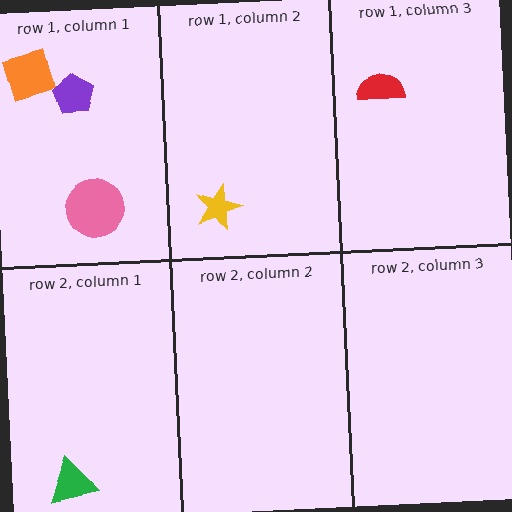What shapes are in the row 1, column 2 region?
The yellow star.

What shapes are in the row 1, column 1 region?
The orange diamond, the purple pentagon, the pink circle.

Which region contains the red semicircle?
The row 1, column 3 region.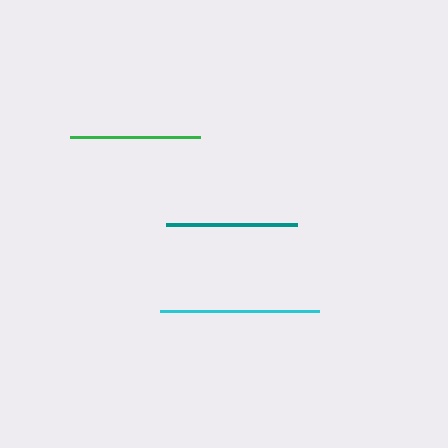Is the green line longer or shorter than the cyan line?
The cyan line is longer than the green line.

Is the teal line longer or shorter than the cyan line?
The cyan line is longer than the teal line.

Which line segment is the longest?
The cyan line is the longest at approximately 160 pixels.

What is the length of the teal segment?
The teal segment is approximately 131 pixels long.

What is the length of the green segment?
The green segment is approximately 130 pixels long.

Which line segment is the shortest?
The green line is the shortest at approximately 130 pixels.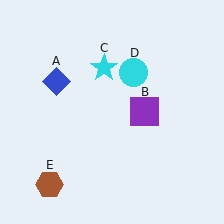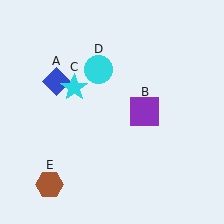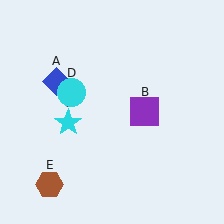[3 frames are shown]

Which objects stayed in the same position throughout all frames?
Blue diamond (object A) and purple square (object B) and brown hexagon (object E) remained stationary.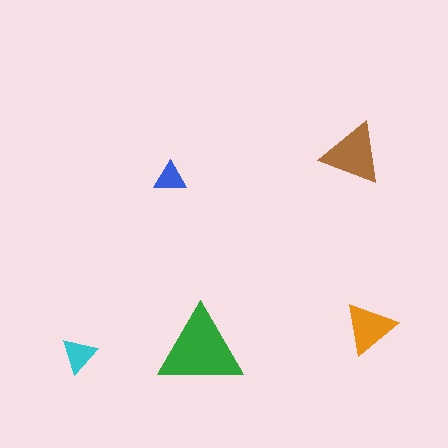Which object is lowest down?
The cyan triangle is bottommost.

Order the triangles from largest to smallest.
the green one, the brown one, the orange one, the cyan one, the blue one.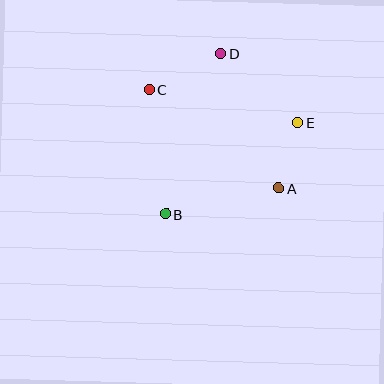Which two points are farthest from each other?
Points B and D are farthest from each other.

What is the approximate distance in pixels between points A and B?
The distance between A and B is approximately 116 pixels.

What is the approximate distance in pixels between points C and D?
The distance between C and D is approximately 80 pixels.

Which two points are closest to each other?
Points A and E are closest to each other.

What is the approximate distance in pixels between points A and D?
The distance between A and D is approximately 147 pixels.